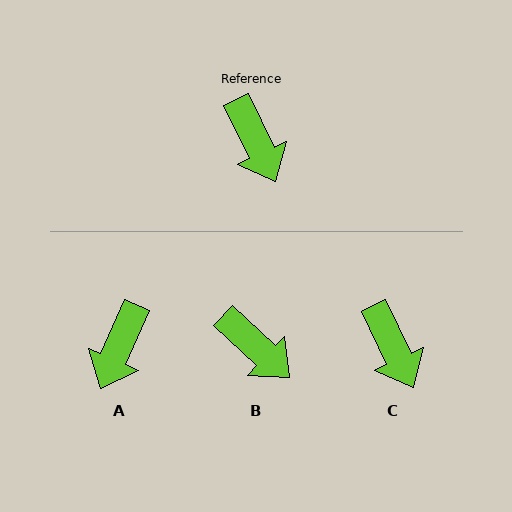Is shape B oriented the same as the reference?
No, it is off by about 21 degrees.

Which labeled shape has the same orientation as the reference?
C.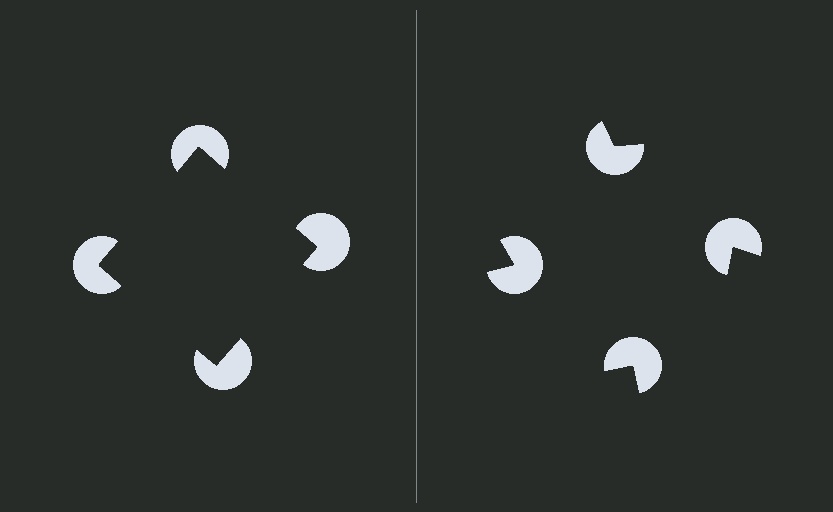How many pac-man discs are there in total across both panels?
8 — 4 on each side.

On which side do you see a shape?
An illusory square appears on the left side. On the right side the wedge cuts are rotated, so no coherent shape forms.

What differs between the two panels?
The pac-man discs are positioned identically on both sides; only the wedge orientations differ. On the left they align to a square; on the right they are misaligned.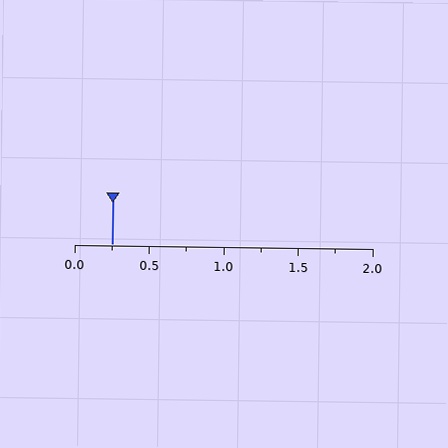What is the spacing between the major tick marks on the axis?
The major ticks are spaced 0.5 apart.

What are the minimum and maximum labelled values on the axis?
The axis runs from 0.0 to 2.0.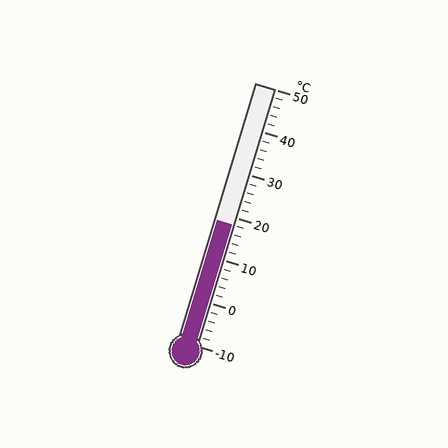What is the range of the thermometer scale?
The thermometer scale ranges from -10°C to 50°C.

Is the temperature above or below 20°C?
The temperature is below 20°C.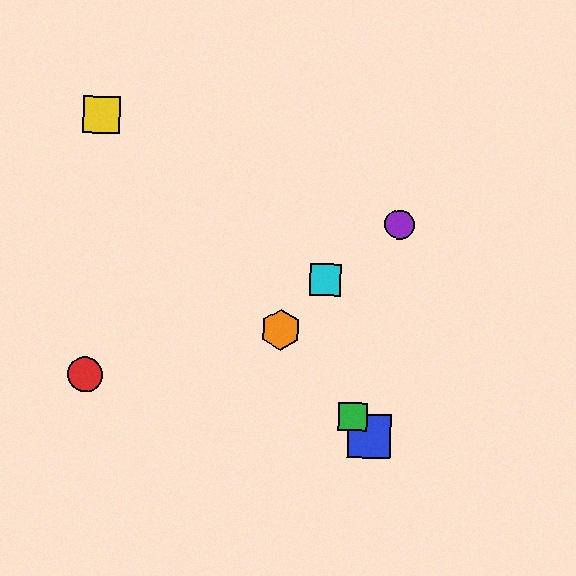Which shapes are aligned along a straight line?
The blue square, the green square, the yellow square, the orange hexagon are aligned along a straight line.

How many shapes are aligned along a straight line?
4 shapes (the blue square, the green square, the yellow square, the orange hexagon) are aligned along a straight line.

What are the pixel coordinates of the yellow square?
The yellow square is at (102, 114).